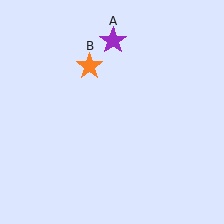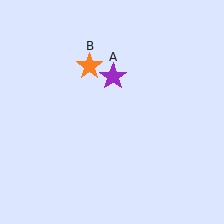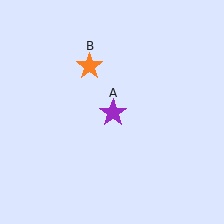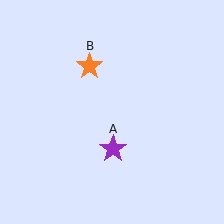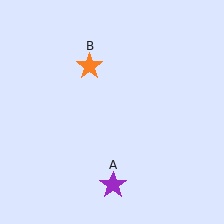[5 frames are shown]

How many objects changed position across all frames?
1 object changed position: purple star (object A).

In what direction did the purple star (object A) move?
The purple star (object A) moved down.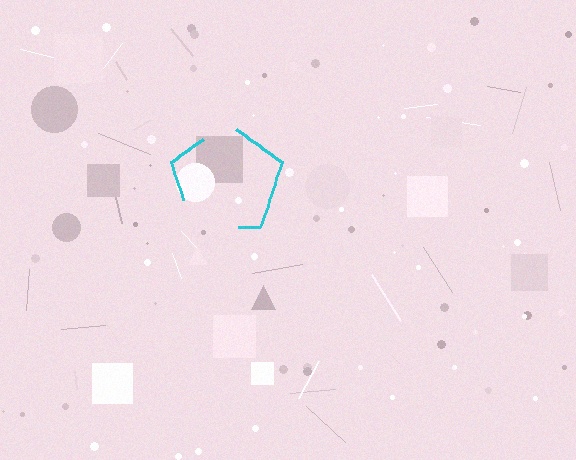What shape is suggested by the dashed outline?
The dashed outline suggests a pentagon.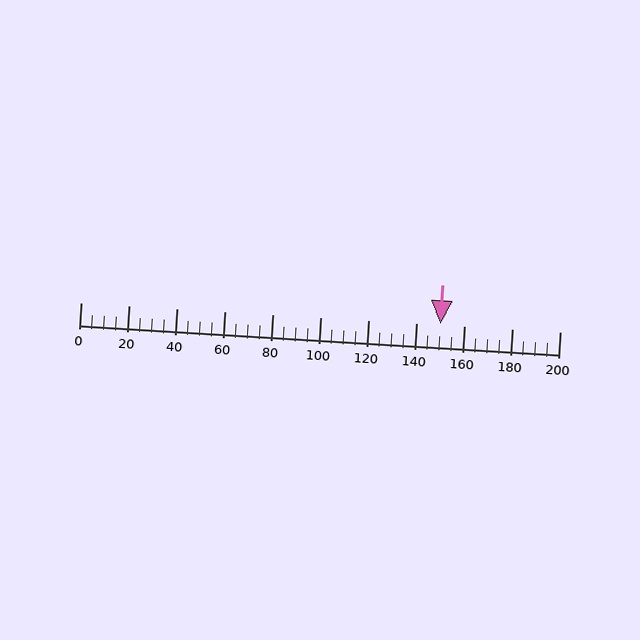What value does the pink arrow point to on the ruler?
The pink arrow points to approximately 150.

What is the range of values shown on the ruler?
The ruler shows values from 0 to 200.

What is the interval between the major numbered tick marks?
The major tick marks are spaced 20 units apart.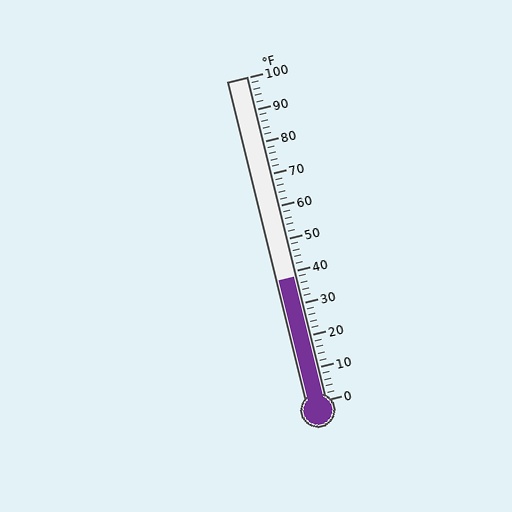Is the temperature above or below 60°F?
The temperature is below 60°F.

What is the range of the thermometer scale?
The thermometer scale ranges from 0°F to 100°F.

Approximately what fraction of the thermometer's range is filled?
The thermometer is filled to approximately 40% of its range.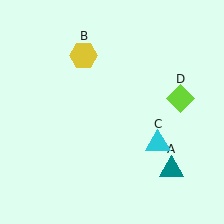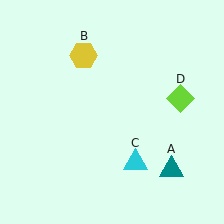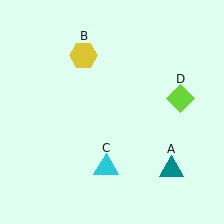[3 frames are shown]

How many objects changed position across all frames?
1 object changed position: cyan triangle (object C).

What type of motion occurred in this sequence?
The cyan triangle (object C) rotated clockwise around the center of the scene.